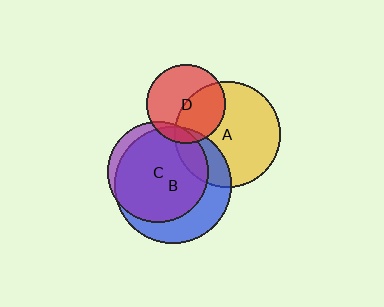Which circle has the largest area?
Circle B (blue).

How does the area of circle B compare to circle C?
Approximately 1.3 times.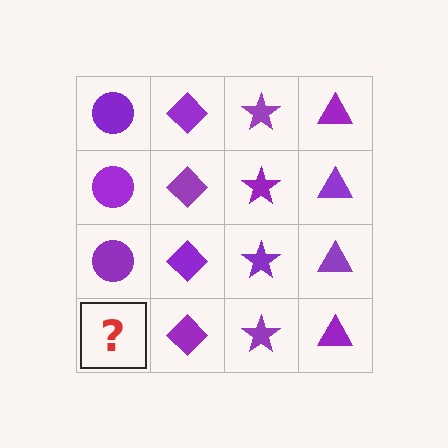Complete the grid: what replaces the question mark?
The question mark should be replaced with a purple circle.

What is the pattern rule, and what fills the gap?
The rule is that each column has a consistent shape. The gap should be filled with a purple circle.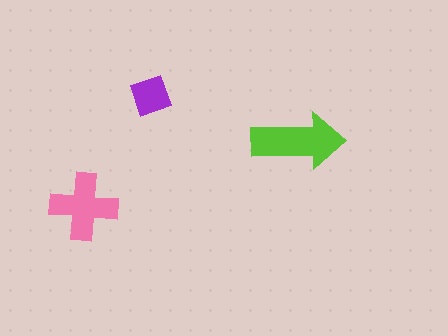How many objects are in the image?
There are 3 objects in the image.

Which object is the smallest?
The purple diamond.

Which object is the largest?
The lime arrow.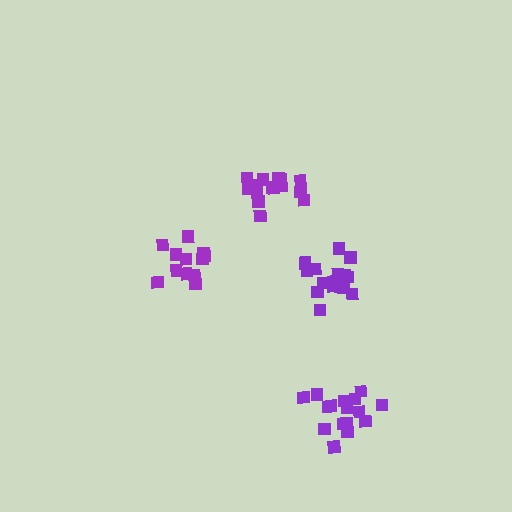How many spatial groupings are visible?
There are 4 spatial groupings.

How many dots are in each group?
Group 1: 12 dots, Group 2: 16 dots, Group 3: 16 dots, Group 4: 16 dots (60 total).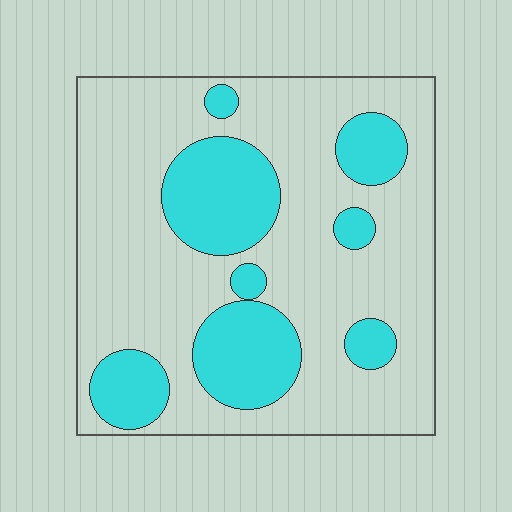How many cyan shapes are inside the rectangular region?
8.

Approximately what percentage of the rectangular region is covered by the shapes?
Approximately 30%.